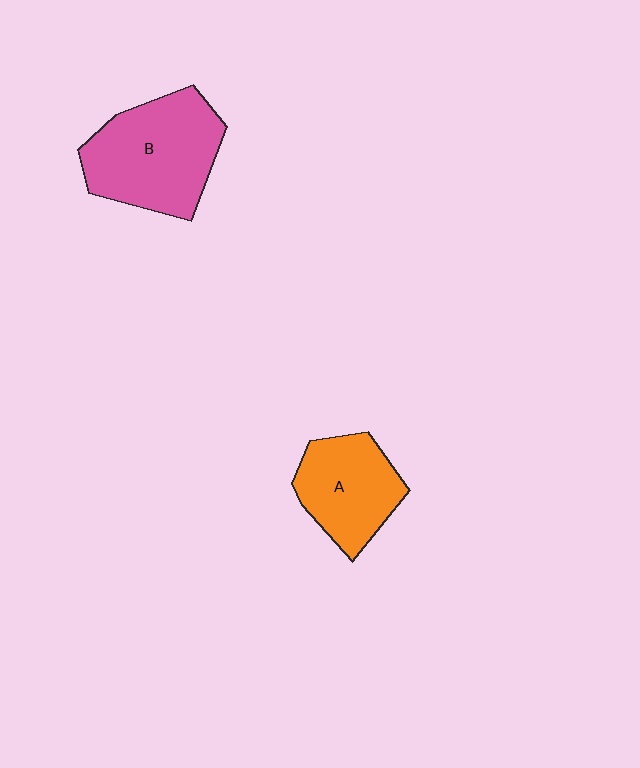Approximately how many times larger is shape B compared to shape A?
Approximately 1.4 times.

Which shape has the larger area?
Shape B (pink).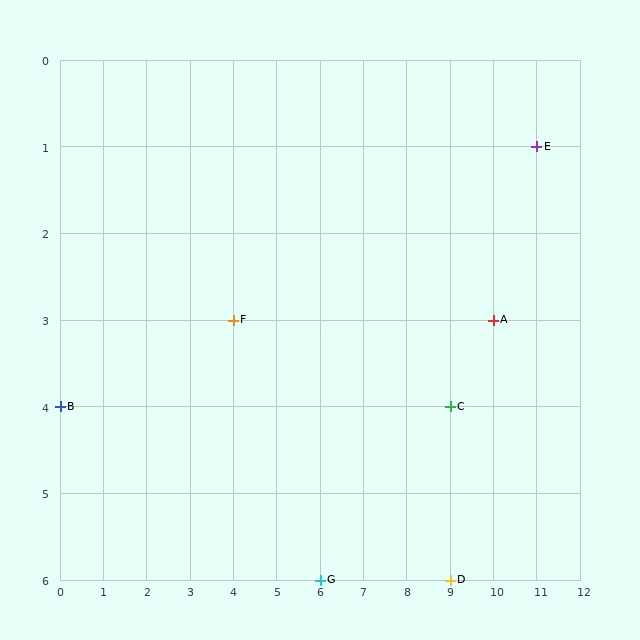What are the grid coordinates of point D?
Point D is at grid coordinates (9, 6).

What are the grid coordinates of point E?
Point E is at grid coordinates (11, 1).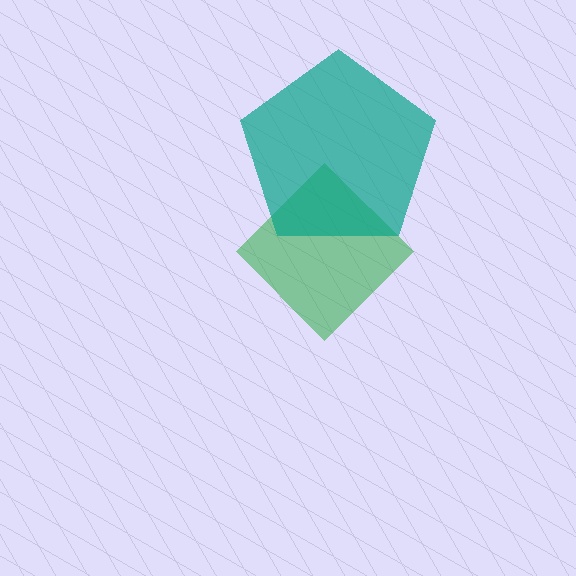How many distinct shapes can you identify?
There are 2 distinct shapes: a green diamond, a teal pentagon.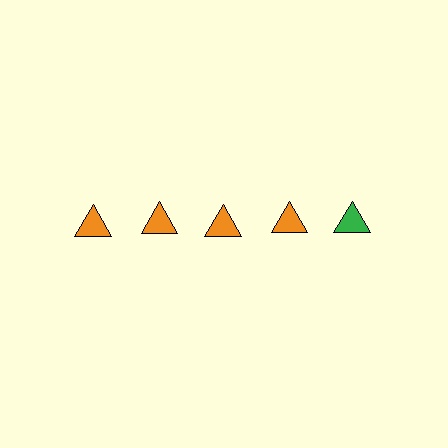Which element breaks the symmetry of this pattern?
The green triangle in the top row, rightmost column breaks the symmetry. All other shapes are orange triangles.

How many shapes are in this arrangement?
There are 5 shapes arranged in a grid pattern.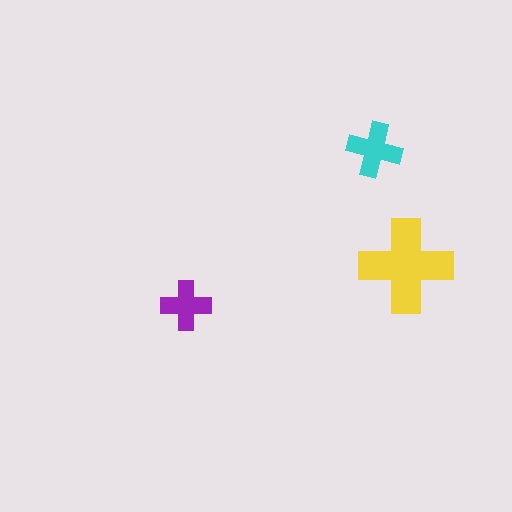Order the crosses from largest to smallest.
the yellow one, the cyan one, the purple one.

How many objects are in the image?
There are 3 objects in the image.